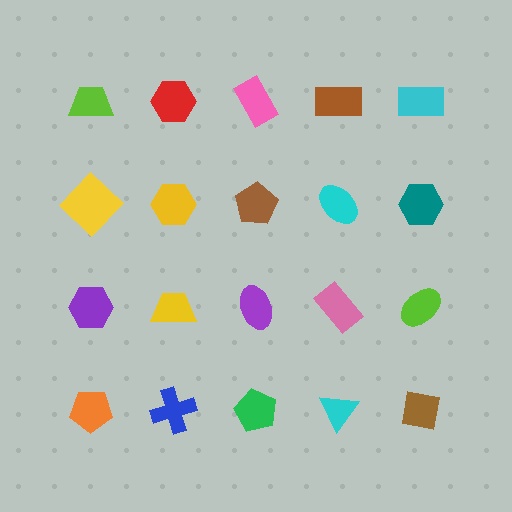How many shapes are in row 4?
5 shapes.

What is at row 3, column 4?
A pink rectangle.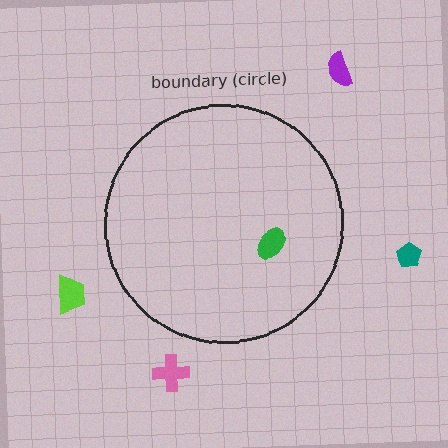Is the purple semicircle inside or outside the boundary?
Outside.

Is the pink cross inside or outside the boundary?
Outside.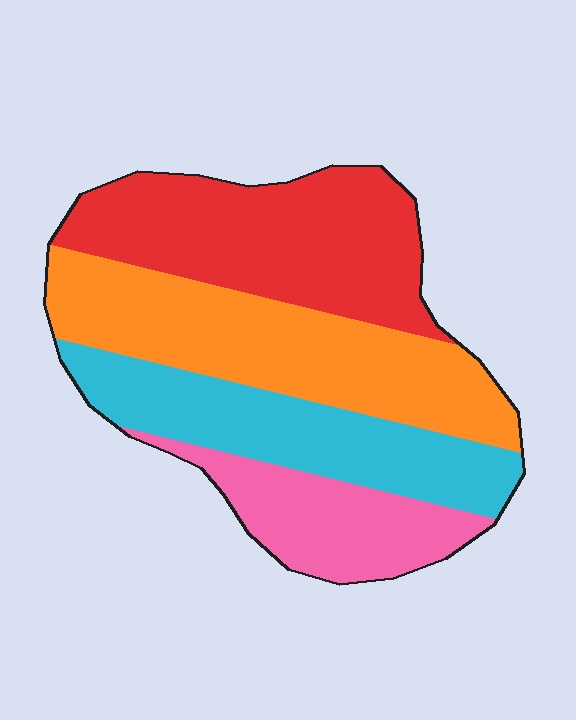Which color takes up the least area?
Pink, at roughly 15%.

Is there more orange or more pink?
Orange.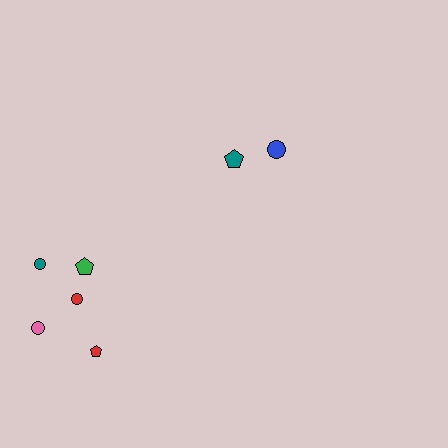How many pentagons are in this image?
There are 3 pentagons.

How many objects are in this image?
There are 7 objects.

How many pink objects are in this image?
There is 1 pink object.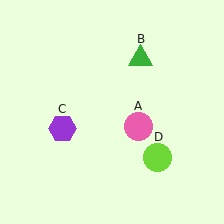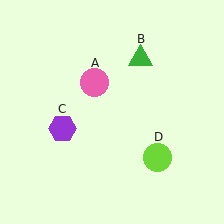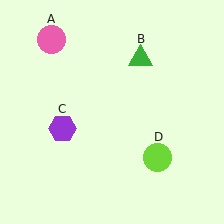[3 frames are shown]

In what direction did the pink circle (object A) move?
The pink circle (object A) moved up and to the left.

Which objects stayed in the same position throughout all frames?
Green triangle (object B) and purple hexagon (object C) and lime circle (object D) remained stationary.